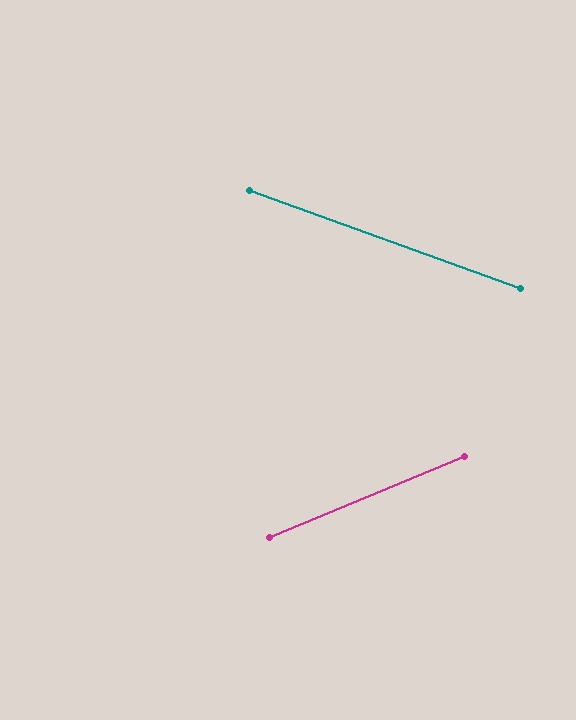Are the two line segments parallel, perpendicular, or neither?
Neither parallel nor perpendicular — they differ by about 43°.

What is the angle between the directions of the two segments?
Approximately 43 degrees.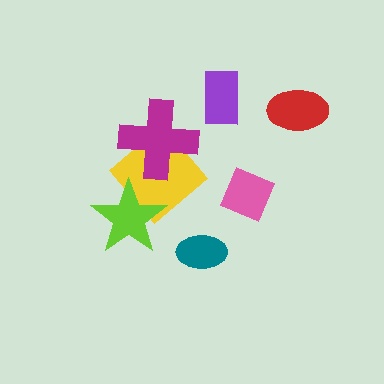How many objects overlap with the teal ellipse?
0 objects overlap with the teal ellipse.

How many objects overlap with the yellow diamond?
2 objects overlap with the yellow diamond.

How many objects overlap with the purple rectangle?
0 objects overlap with the purple rectangle.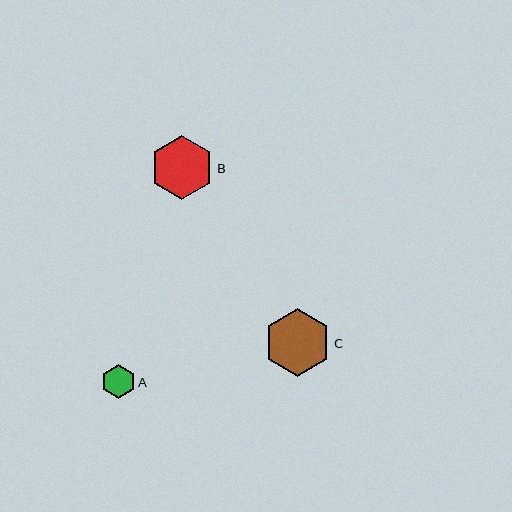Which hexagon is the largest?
Hexagon C is the largest with a size of approximately 68 pixels.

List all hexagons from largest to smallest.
From largest to smallest: C, B, A.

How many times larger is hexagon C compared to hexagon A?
Hexagon C is approximately 2.0 times the size of hexagon A.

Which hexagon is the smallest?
Hexagon A is the smallest with a size of approximately 34 pixels.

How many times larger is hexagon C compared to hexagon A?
Hexagon C is approximately 2.0 times the size of hexagon A.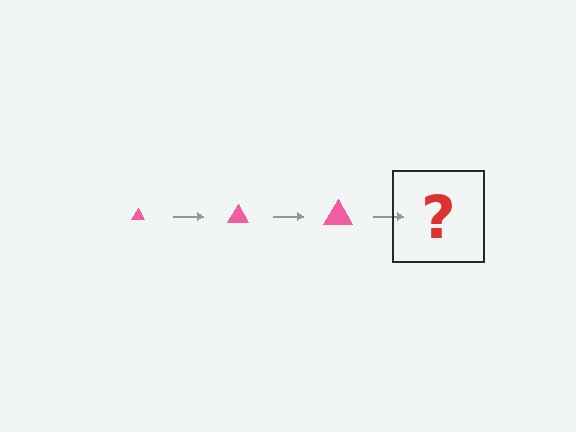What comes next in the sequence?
The next element should be a pink triangle, larger than the previous one.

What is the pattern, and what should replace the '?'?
The pattern is that the triangle gets progressively larger each step. The '?' should be a pink triangle, larger than the previous one.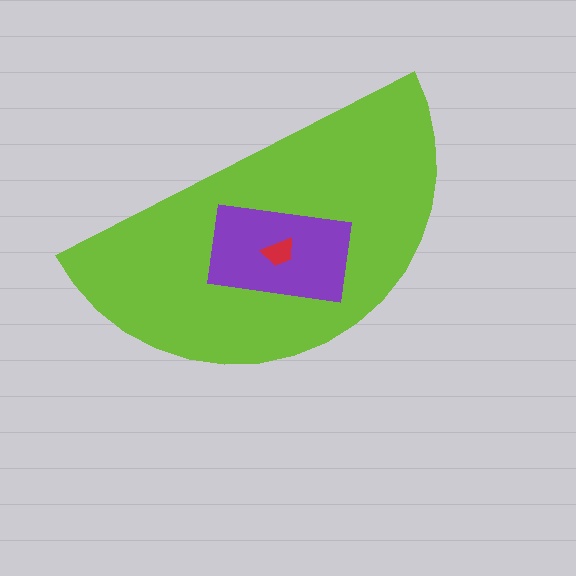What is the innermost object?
The red trapezoid.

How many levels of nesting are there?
3.